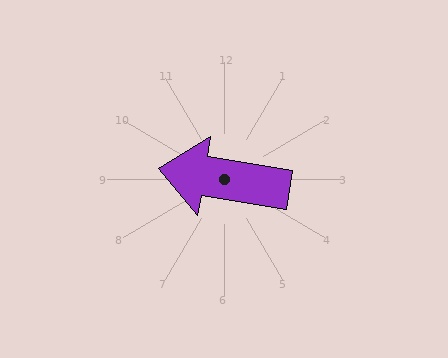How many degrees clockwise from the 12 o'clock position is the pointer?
Approximately 279 degrees.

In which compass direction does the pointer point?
West.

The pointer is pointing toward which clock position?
Roughly 9 o'clock.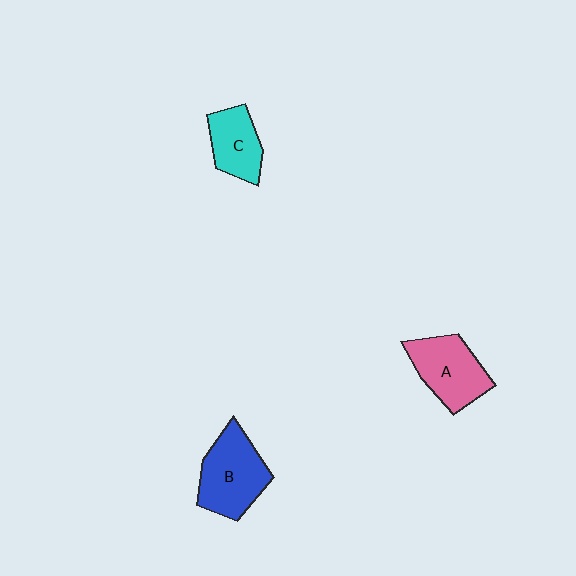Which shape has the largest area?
Shape B (blue).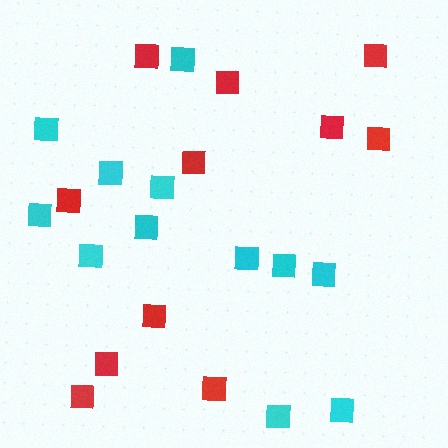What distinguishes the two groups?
There are 2 groups: one group of red squares (11) and one group of cyan squares (12).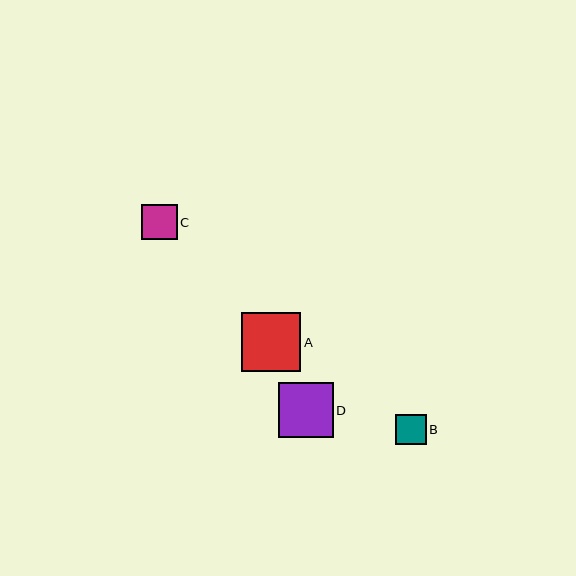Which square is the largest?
Square A is the largest with a size of approximately 59 pixels.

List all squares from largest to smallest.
From largest to smallest: A, D, C, B.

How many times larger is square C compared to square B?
Square C is approximately 1.2 times the size of square B.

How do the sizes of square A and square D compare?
Square A and square D are approximately the same size.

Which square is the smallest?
Square B is the smallest with a size of approximately 30 pixels.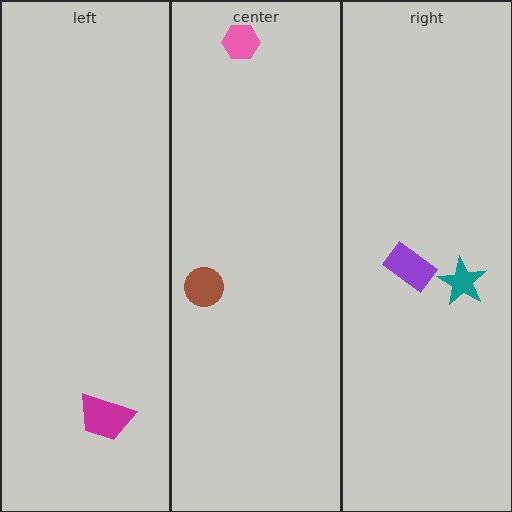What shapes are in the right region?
The purple rectangle, the teal star.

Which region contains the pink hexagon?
The center region.